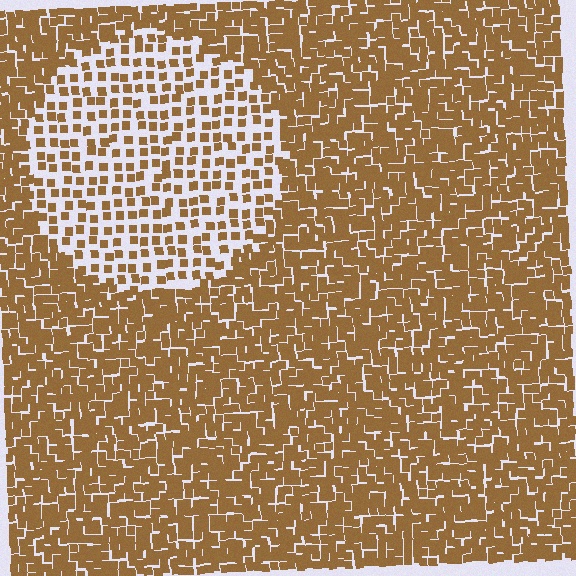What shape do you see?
I see a circle.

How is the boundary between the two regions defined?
The boundary is defined by a change in element density (approximately 2.3x ratio). All elements are the same color, size, and shape.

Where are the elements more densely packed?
The elements are more densely packed outside the circle boundary.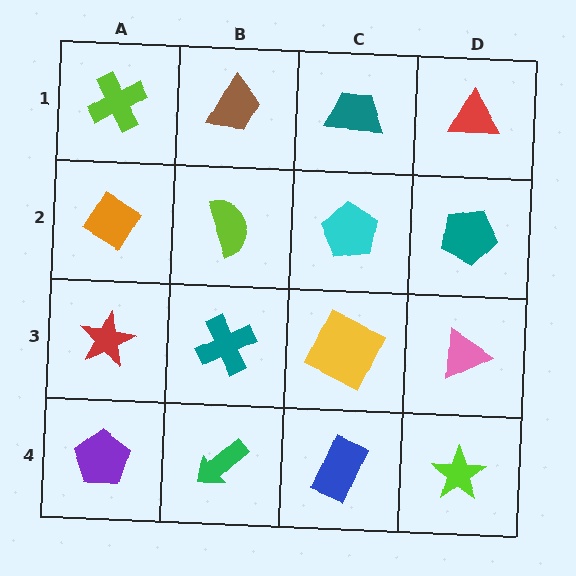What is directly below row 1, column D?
A teal pentagon.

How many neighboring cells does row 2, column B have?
4.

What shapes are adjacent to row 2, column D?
A red triangle (row 1, column D), a pink triangle (row 3, column D), a cyan pentagon (row 2, column C).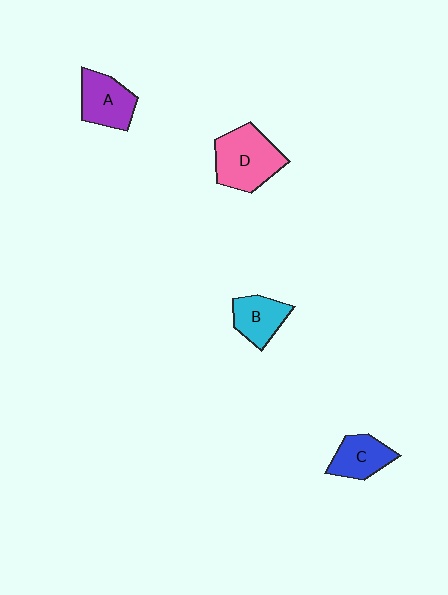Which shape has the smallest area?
Shape C (blue).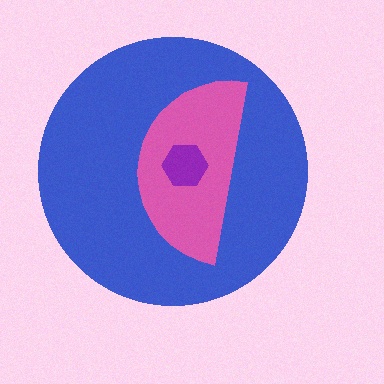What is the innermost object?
The purple hexagon.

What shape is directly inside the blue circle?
The pink semicircle.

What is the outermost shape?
The blue circle.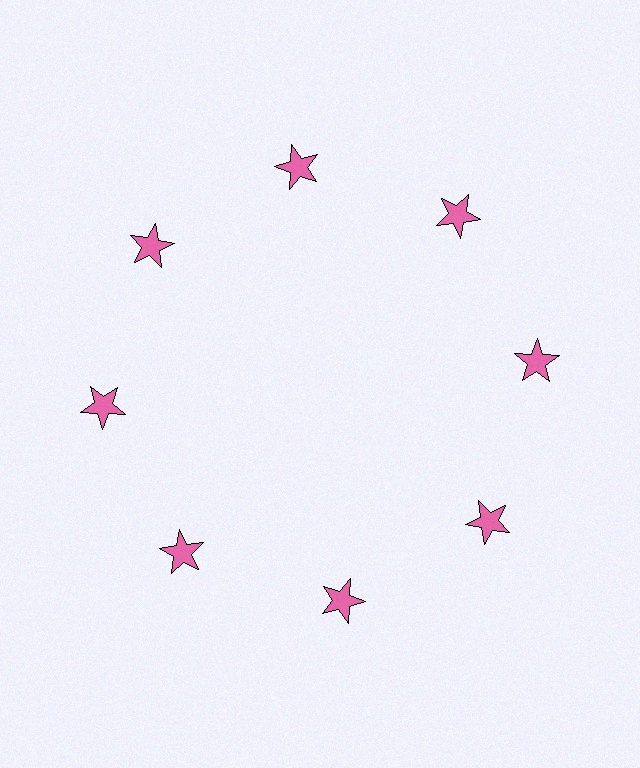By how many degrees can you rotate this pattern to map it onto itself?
The pattern maps onto itself every 45 degrees of rotation.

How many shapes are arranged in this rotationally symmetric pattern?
There are 8 shapes, arranged in 8 groups of 1.